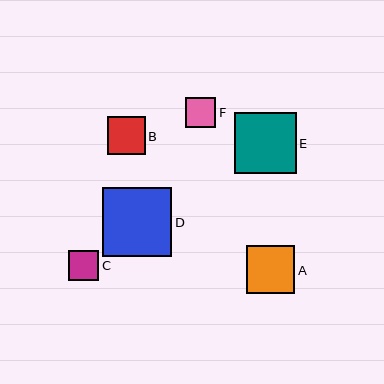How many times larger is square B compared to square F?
Square B is approximately 1.2 times the size of square F.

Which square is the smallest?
Square C is the smallest with a size of approximately 30 pixels.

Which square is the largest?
Square D is the largest with a size of approximately 69 pixels.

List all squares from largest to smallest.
From largest to smallest: D, E, A, B, F, C.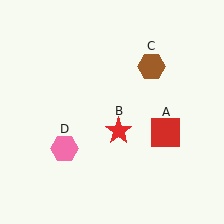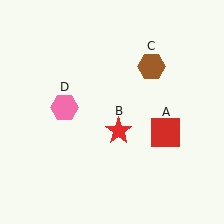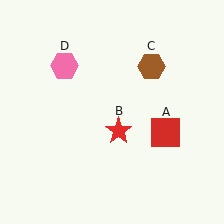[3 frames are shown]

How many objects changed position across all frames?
1 object changed position: pink hexagon (object D).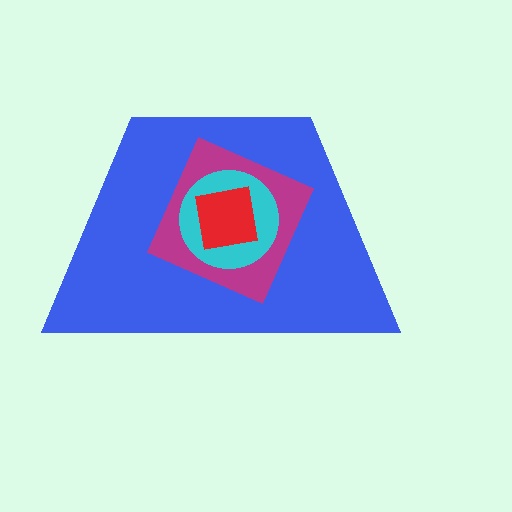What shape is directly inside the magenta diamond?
The cyan circle.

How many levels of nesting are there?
4.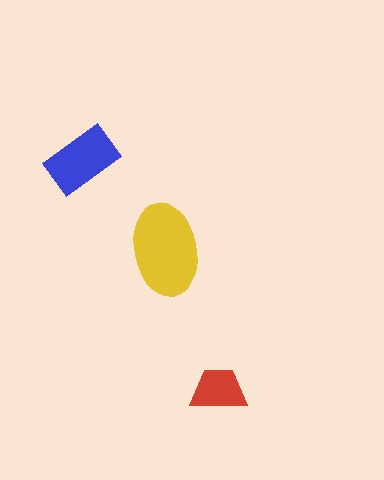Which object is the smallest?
The red trapezoid.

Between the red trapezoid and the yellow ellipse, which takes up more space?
The yellow ellipse.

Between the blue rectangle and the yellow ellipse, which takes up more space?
The yellow ellipse.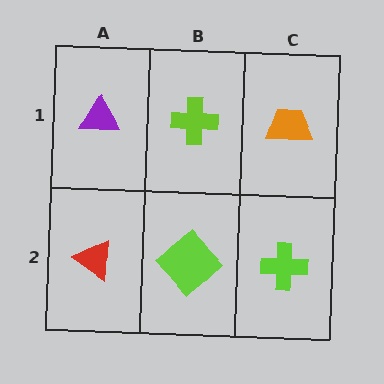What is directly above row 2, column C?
An orange trapezoid.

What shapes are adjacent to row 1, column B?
A lime diamond (row 2, column B), a purple triangle (row 1, column A), an orange trapezoid (row 1, column C).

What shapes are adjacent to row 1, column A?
A red triangle (row 2, column A), a lime cross (row 1, column B).